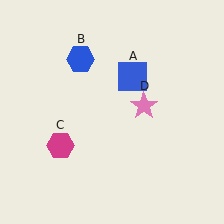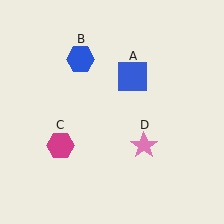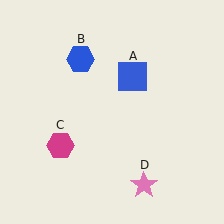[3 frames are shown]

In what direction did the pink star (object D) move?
The pink star (object D) moved down.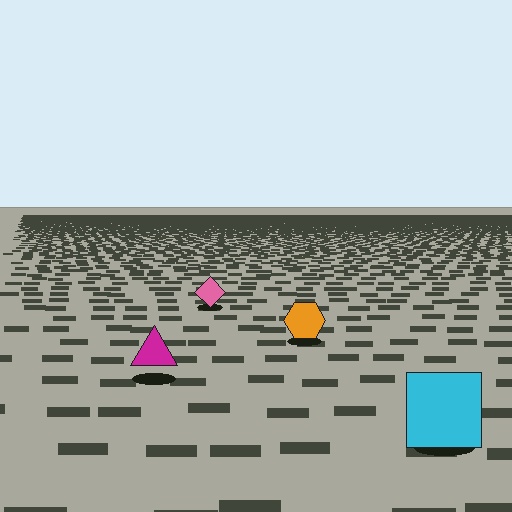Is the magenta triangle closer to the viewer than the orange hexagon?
Yes. The magenta triangle is closer — you can tell from the texture gradient: the ground texture is coarser near it.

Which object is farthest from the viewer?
The pink diamond is farthest from the viewer. It appears smaller and the ground texture around it is denser.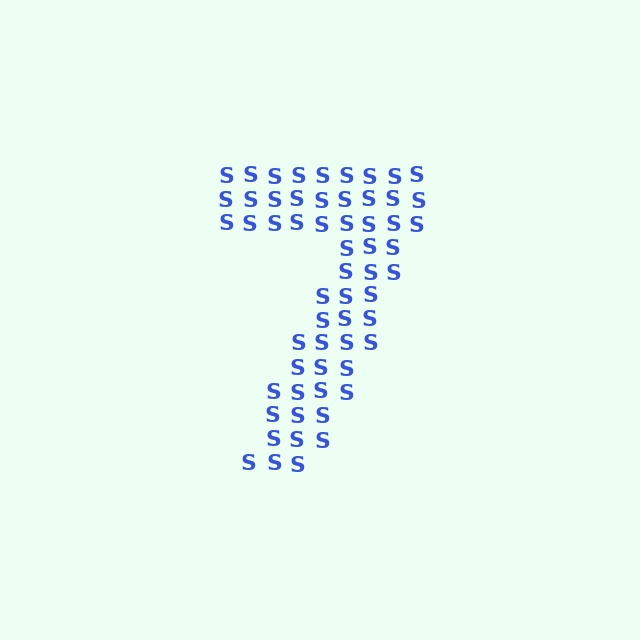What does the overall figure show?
The overall figure shows the digit 7.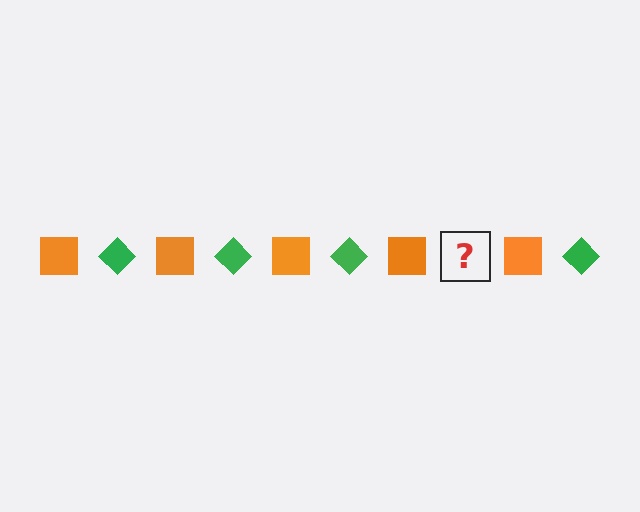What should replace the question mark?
The question mark should be replaced with a green diamond.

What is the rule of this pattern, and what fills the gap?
The rule is that the pattern alternates between orange square and green diamond. The gap should be filled with a green diamond.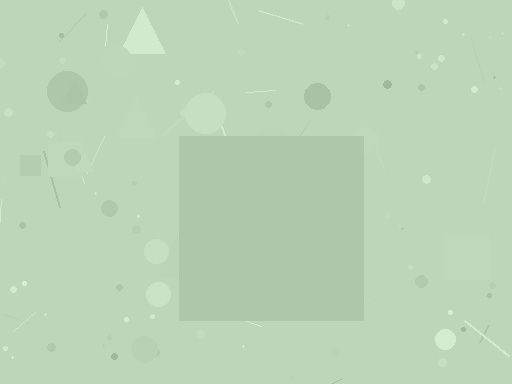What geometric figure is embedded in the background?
A square is embedded in the background.